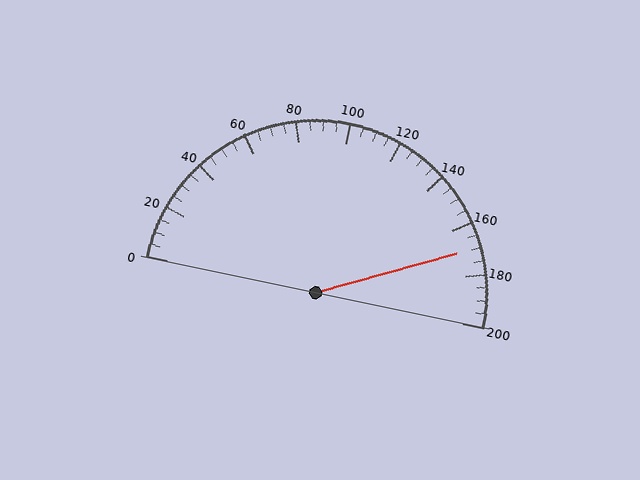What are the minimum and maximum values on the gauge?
The gauge ranges from 0 to 200.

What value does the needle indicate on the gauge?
The needle indicates approximately 170.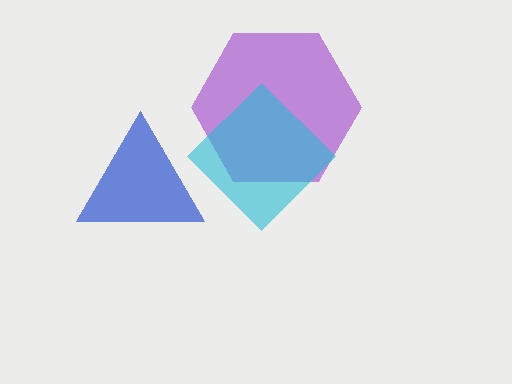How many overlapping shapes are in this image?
There are 3 overlapping shapes in the image.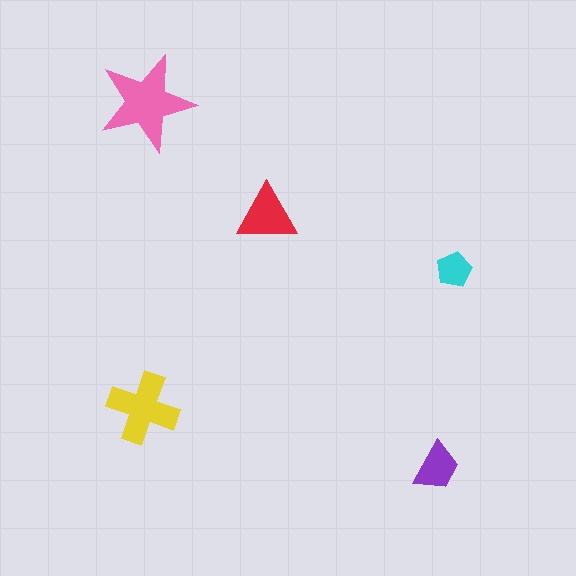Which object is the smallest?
The cyan pentagon.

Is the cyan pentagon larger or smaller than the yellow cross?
Smaller.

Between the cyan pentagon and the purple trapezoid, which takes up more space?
The purple trapezoid.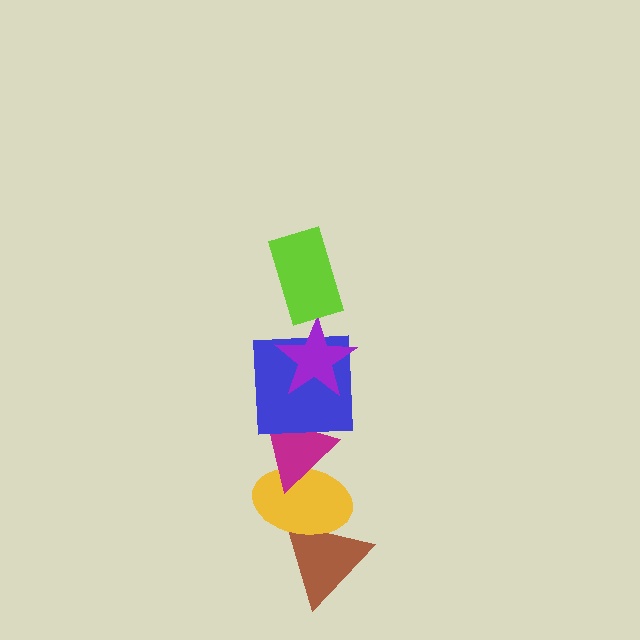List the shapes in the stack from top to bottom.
From top to bottom: the lime rectangle, the purple star, the blue square, the magenta triangle, the yellow ellipse, the brown triangle.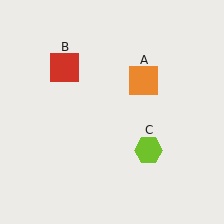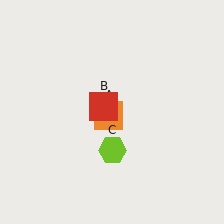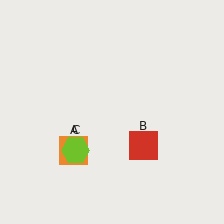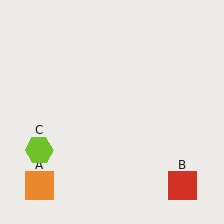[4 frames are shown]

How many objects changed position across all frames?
3 objects changed position: orange square (object A), red square (object B), lime hexagon (object C).